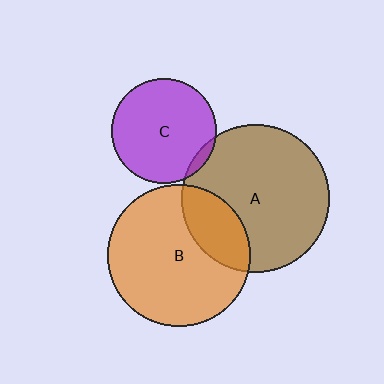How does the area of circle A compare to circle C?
Approximately 2.0 times.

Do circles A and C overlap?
Yes.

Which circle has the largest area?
Circle A (brown).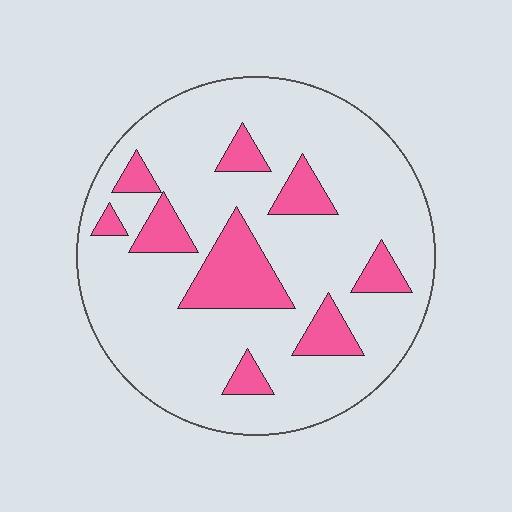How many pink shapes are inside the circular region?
9.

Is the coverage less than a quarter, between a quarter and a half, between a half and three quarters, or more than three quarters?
Less than a quarter.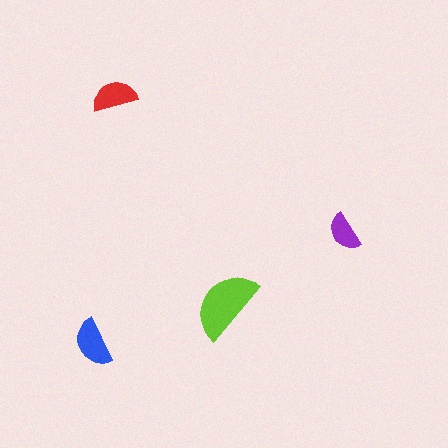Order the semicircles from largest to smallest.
the lime one, the blue one, the red one, the purple one.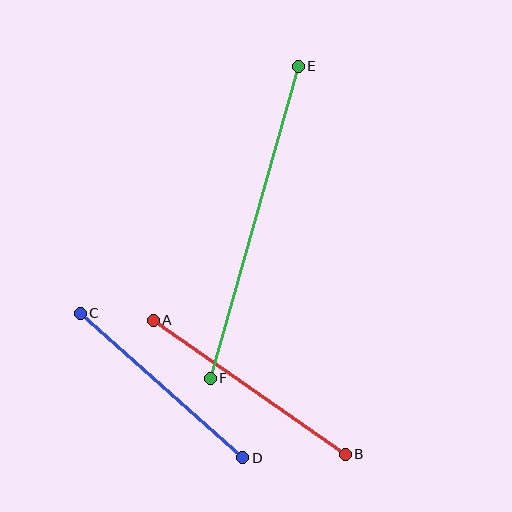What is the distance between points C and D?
The distance is approximately 218 pixels.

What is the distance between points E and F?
The distance is approximately 324 pixels.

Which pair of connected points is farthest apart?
Points E and F are farthest apart.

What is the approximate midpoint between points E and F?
The midpoint is at approximately (254, 222) pixels.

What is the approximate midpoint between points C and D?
The midpoint is at approximately (161, 385) pixels.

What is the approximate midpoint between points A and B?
The midpoint is at approximately (249, 387) pixels.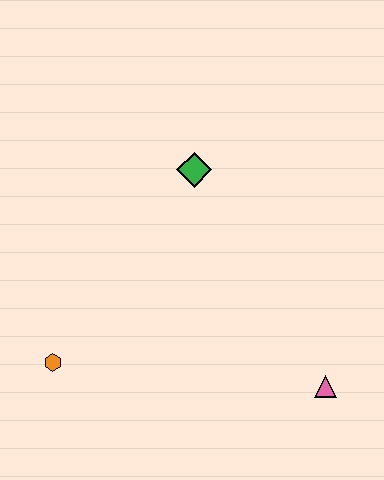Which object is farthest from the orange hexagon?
The pink triangle is farthest from the orange hexagon.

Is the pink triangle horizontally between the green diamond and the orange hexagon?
No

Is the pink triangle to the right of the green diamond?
Yes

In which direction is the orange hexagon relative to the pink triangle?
The orange hexagon is to the left of the pink triangle.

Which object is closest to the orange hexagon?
The green diamond is closest to the orange hexagon.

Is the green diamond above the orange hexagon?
Yes